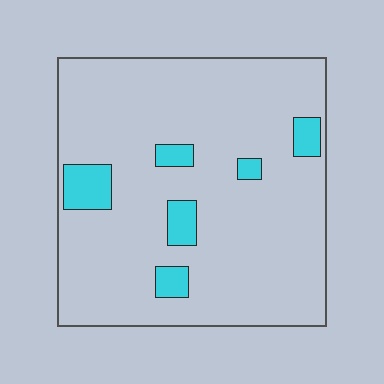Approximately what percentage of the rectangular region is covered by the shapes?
Approximately 10%.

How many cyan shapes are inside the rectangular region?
6.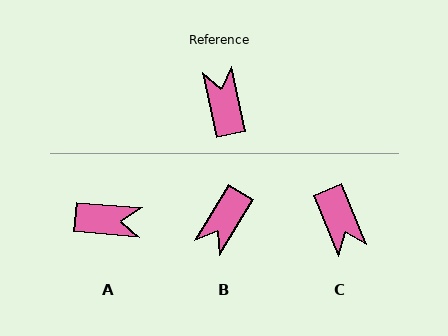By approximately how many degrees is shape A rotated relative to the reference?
Approximately 106 degrees clockwise.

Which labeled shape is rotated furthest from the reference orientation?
C, about 169 degrees away.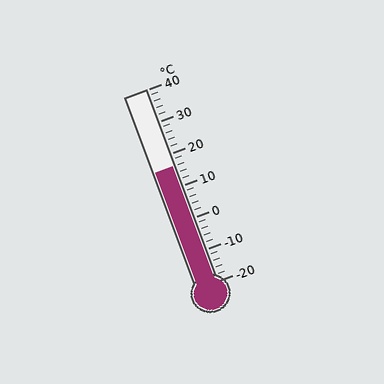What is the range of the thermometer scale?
The thermometer scale ranges from -20°C to 40°C.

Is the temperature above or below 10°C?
The temperature is above 10°C.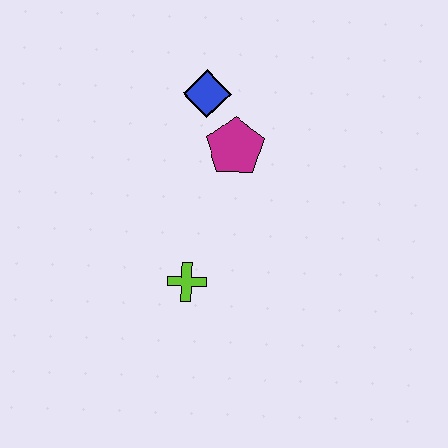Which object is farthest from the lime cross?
The blue diamond is farthest from the lime cross.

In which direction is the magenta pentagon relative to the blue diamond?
The magenta pentagon is below the blue diamond.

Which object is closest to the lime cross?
The magenta pentagon is closest to the lime cross.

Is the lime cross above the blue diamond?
No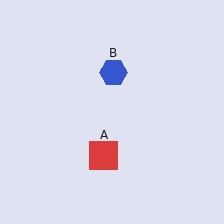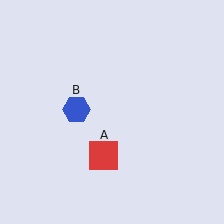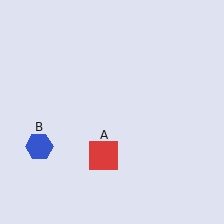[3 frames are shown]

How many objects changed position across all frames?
1 object changed position: blue hexagon (object B).